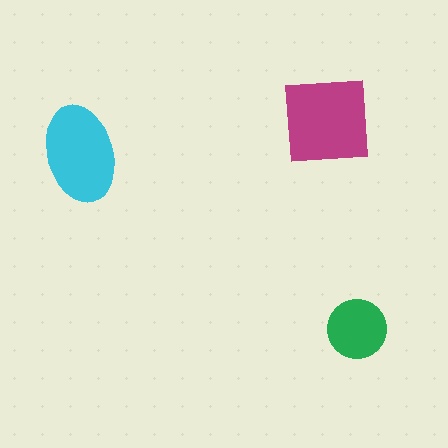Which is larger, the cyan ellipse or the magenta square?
The magenta square.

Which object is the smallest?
The green circle.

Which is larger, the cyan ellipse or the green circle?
The cyan ellipse.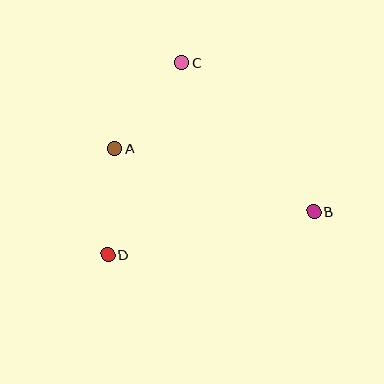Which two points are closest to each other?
Points A and D are closest to each other.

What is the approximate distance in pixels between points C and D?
The distance between C and D is approximately 206 pixels.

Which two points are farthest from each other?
Points B and D are farthest from each other.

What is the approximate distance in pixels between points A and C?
The distance between A and C is approximately 109 pixels.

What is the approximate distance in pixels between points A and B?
The distance between A and B is approximately 209 pixels.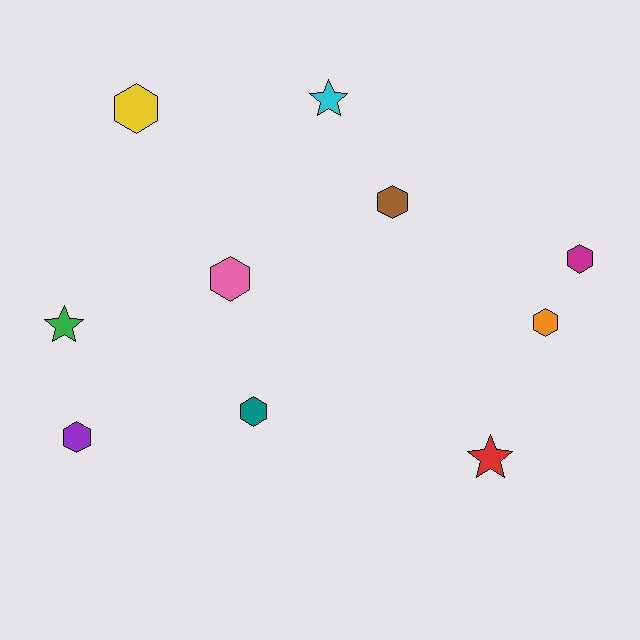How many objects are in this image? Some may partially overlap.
There are 10 objects.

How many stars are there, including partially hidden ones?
There are 3 stars.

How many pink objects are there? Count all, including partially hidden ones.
There is 1 pink object.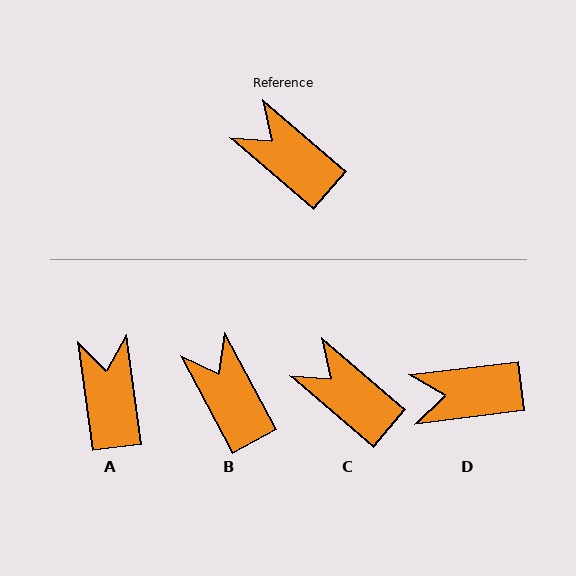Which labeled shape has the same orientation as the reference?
C.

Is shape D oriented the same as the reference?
No, it is off by about 48 degrees.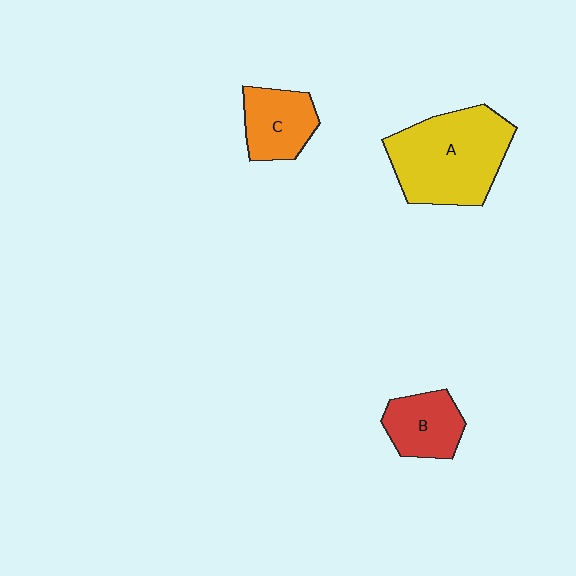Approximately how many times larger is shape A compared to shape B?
Approximately 2.1 times.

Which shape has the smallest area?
Shape B (red).